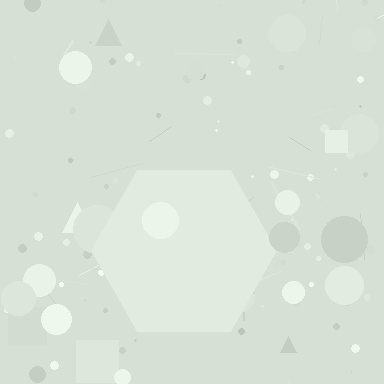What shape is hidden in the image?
A hexagon is hidden in the image.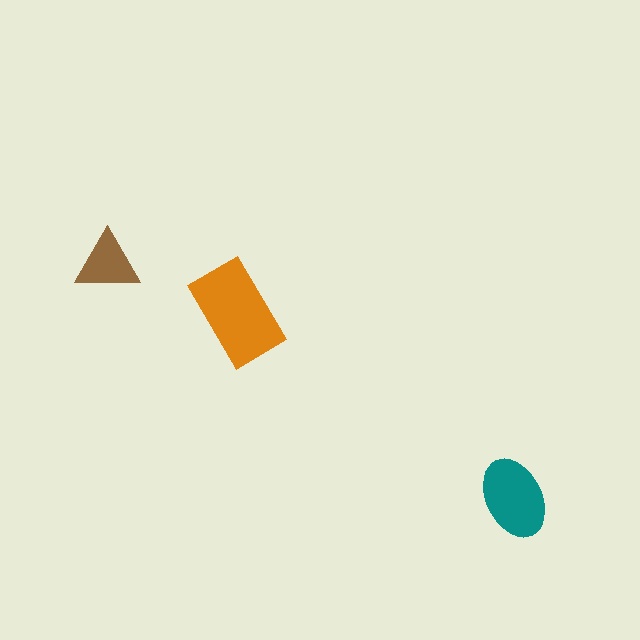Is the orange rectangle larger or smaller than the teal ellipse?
Larger.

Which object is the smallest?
The brown triangle.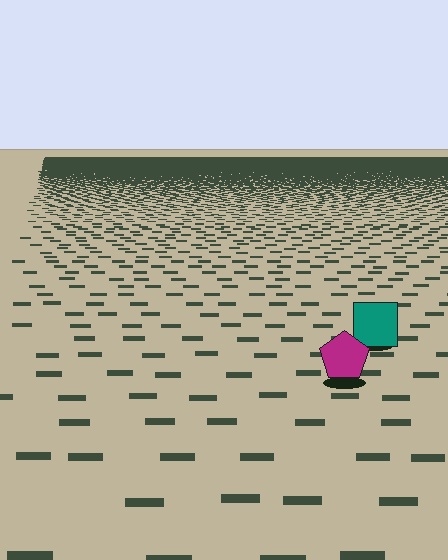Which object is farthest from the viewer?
The teal square is farthest from the viewer. It appears smaller and the ground texture around it is denser.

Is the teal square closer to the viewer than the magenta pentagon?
No. The magenta pentagon is closer — you can tell from the texture gradient: the ground texture is coarser near it.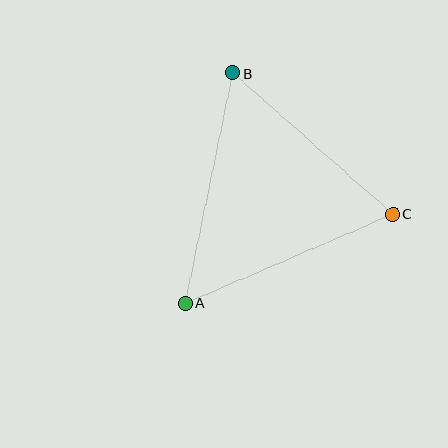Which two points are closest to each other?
Points B and C are closest to each other.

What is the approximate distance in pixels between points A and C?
The distance between A and C is approximately 226 pixels.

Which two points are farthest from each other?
Points A and B are farthest from each other.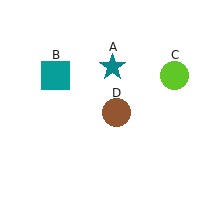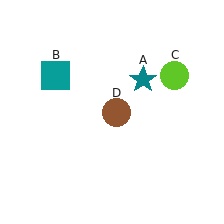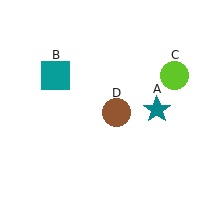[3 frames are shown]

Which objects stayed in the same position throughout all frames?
Teal square (object B) and lime circle (object C) and brown circle (object D) remained stationary.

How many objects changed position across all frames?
1 object changed position: teal star (object A).